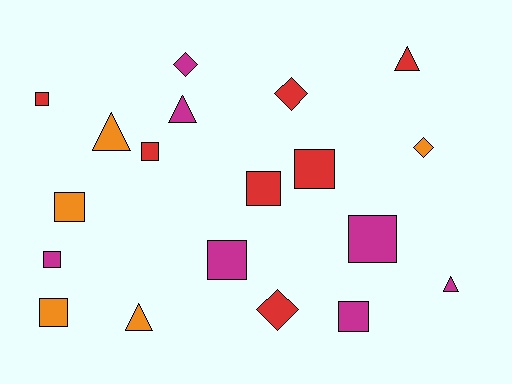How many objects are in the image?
There are 19 objects.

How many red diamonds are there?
There are 2 red diamonds.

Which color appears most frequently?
Red, with 7 objects.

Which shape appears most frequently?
Square, with 10 objects.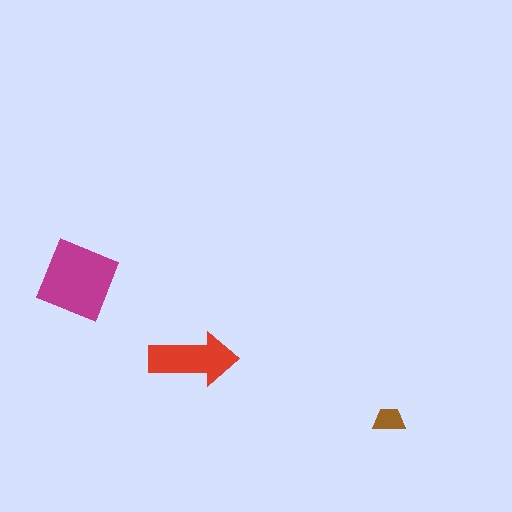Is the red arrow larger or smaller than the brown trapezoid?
Larger.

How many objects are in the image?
There are 3 objects in the image.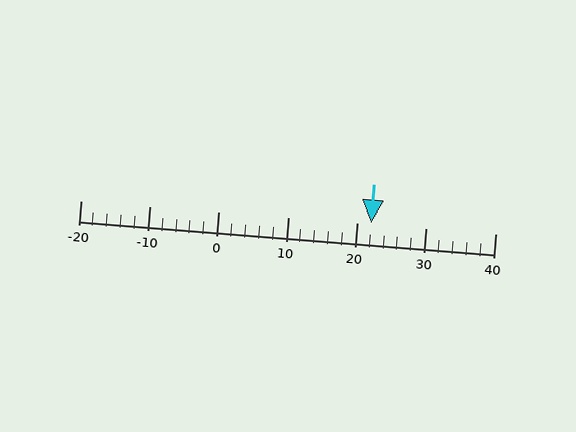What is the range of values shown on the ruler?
The ruler shows values from -20 to 40.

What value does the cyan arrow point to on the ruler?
The cyan arrow points to approximately 22.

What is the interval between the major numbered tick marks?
The major tick marks are spaced 10 units apart.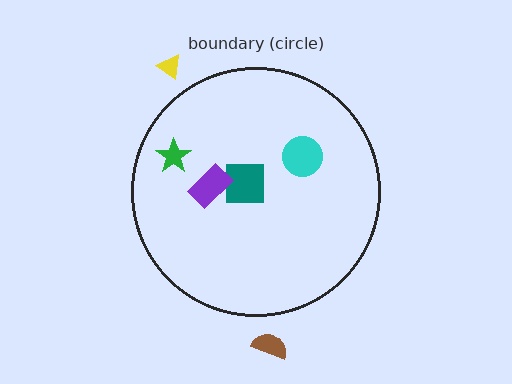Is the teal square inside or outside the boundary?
Inside.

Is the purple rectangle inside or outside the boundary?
Inside.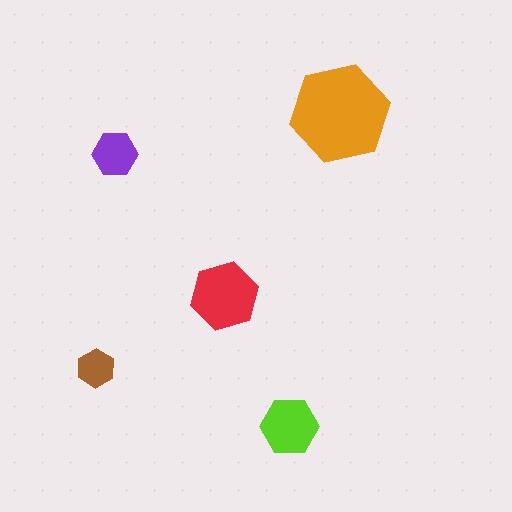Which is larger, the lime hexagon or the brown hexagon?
The lime one.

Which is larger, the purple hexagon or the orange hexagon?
The orange one.